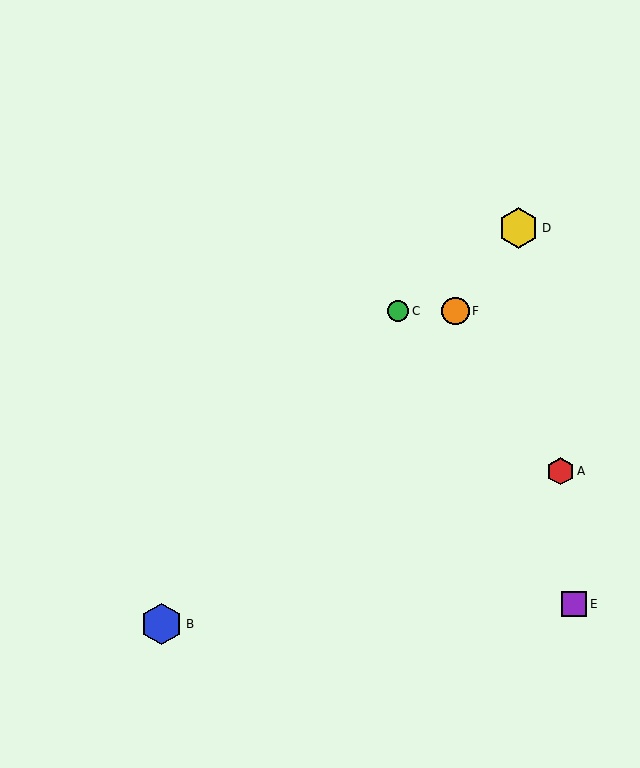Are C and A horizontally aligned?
No, C is at y≈311 and A is at y≈471.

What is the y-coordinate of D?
Object D is at y≈228.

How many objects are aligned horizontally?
2 objects (C, F) are aligned horizontally.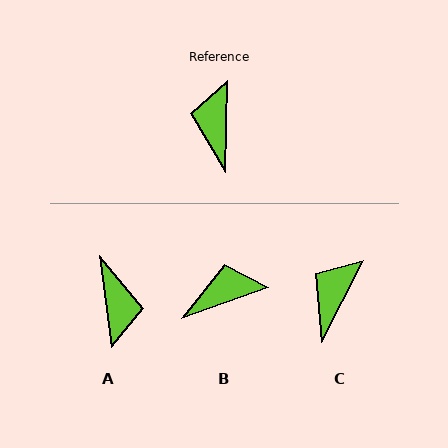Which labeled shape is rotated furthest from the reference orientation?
A, about 171 degrees away.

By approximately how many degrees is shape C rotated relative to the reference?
Approximately 26 degrees clockwise.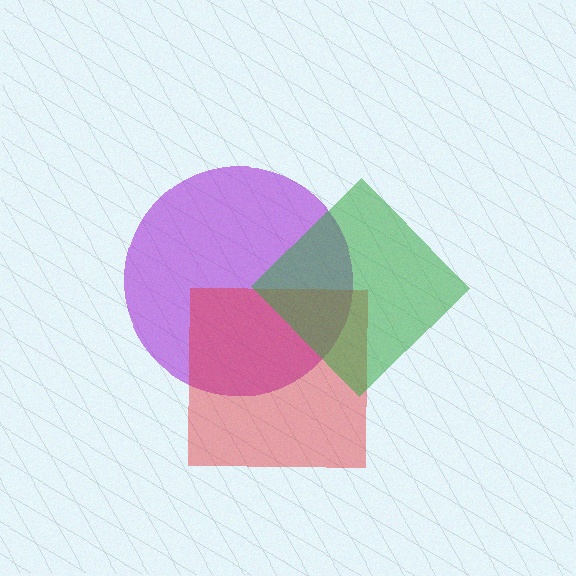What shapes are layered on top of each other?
The layered shapes are: a purple circle, a red square, a green diamond.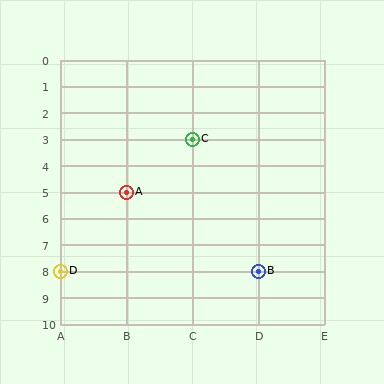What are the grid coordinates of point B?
Point B is at grid coordinates (D, 8).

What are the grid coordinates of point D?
Point D is at grid coordinates (A, 8).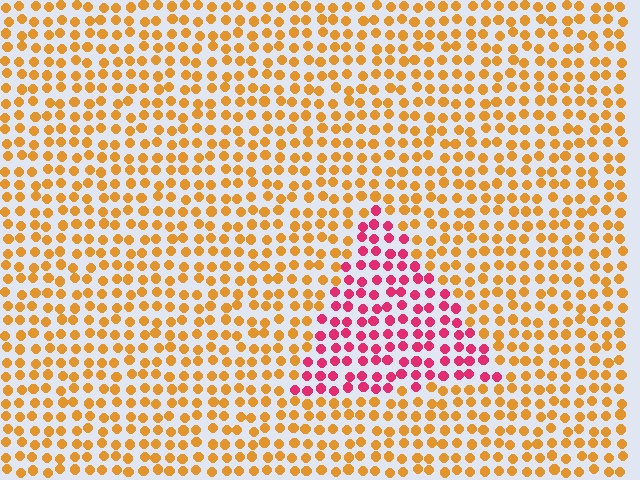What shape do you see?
I see a triangle.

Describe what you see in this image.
The image is filled with small orange elements in a uniform arrangement. A triangle-shaped region is visible where the elements are tinted to a slightly different hue, forming a subtle color boundary.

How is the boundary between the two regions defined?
The boundary is defined purely by a slight shift in hue (about 57 degrees). Spacing, size, and orientation are identical on both sides.